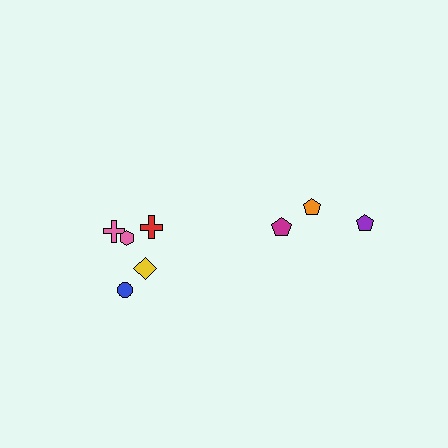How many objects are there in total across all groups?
There are 8 objects.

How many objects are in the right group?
There are 3 objects.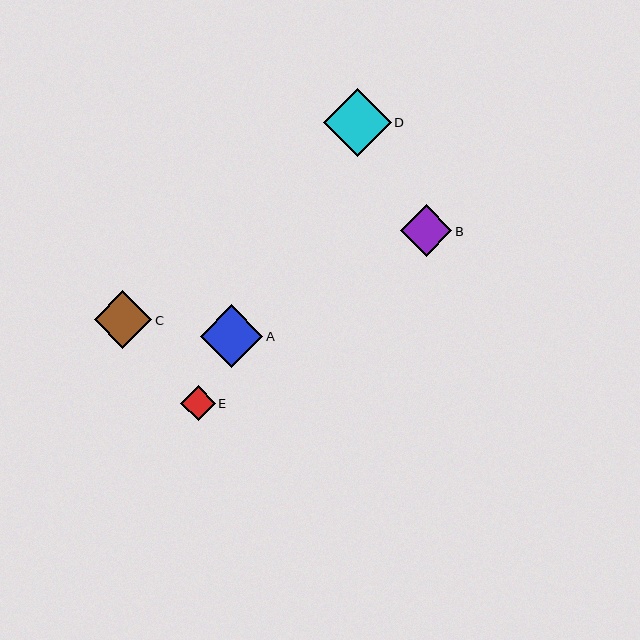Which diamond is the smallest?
Diamond E is the smallest with a size of approximately 35 pixels.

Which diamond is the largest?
Diamond D is the largest with a size of approximately 68 pixels.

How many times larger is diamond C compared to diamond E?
Diamond C is approximately 1.7 times the size of diamond E.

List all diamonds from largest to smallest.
From largest to smallest: D, A, C, B, E.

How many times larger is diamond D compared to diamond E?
Diamond D is approximately 2.0 times the size of diamond E.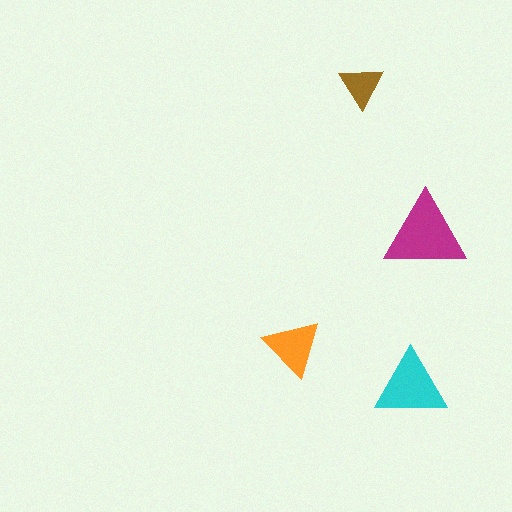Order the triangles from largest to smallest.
the magenta one, the cyan one, the orange one, the brown one.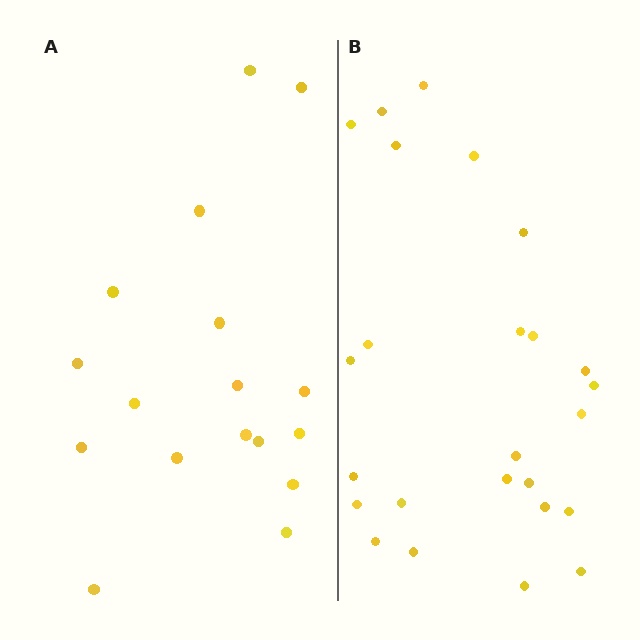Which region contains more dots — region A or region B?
Region B (the right region) has more dots.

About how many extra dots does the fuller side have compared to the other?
Region B has roughly 8 or so more dots than region A.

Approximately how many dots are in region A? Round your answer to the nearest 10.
About 20 dots. (The exact count is 17, which rounds to 20.)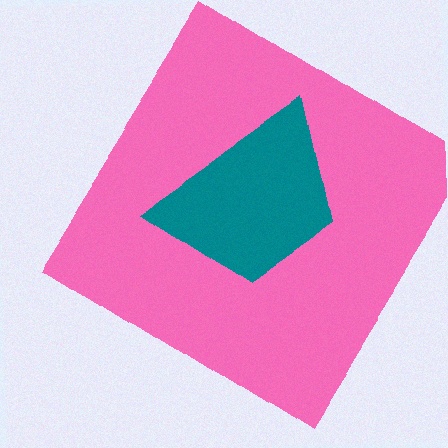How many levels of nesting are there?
2.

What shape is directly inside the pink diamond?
The teal trapezoid.